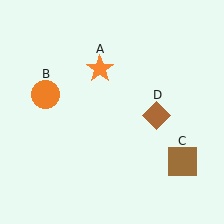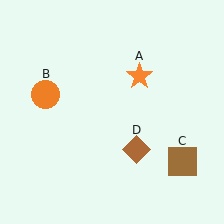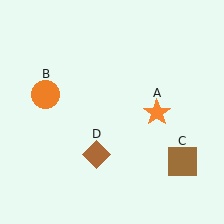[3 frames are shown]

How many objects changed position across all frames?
2 objects changed position: orange star (object A), brown diamond (object D).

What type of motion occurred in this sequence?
The orange star (object A), brown diamond (object D) rotated clockwise around the center of the scene.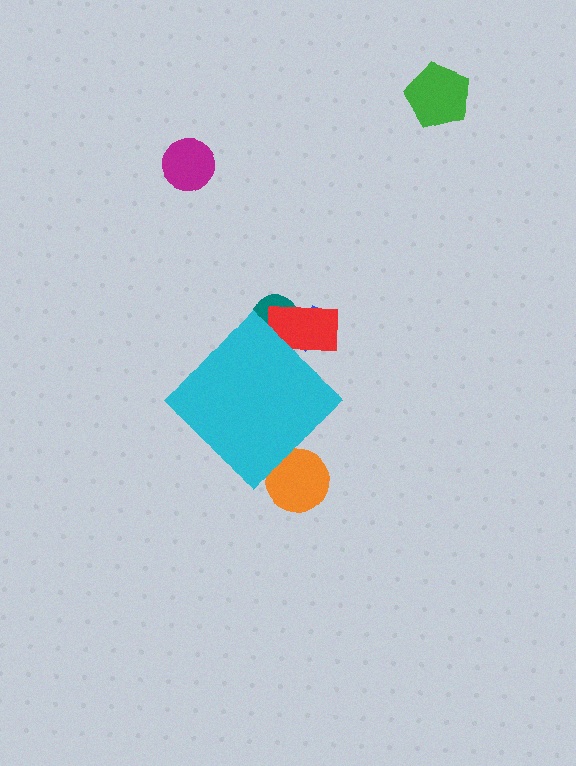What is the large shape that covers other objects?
A cyan diamond.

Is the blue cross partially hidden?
Yes, the blue cross is partially hidden behind the cyan diamond.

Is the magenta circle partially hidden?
No, the magenta circle is fully visible.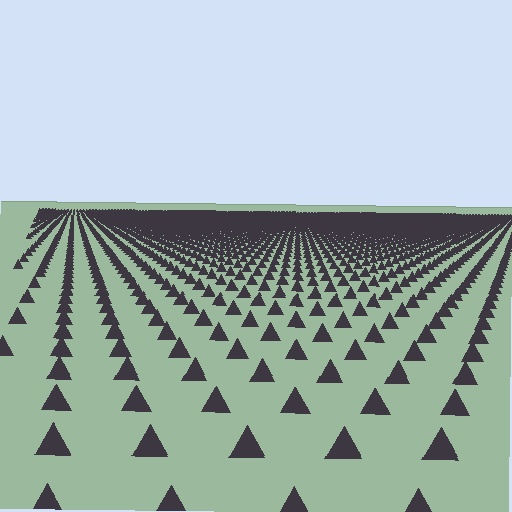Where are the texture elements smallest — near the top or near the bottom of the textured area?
Near the top.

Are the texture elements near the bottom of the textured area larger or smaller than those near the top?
Larger. Near the bottom, elements are closer to the viewer and appear at a bigger on-screen size.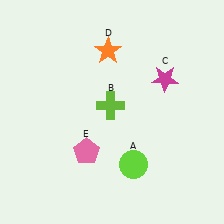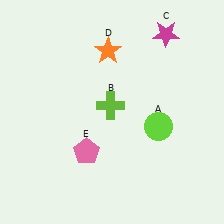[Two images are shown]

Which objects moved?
The objects that moved are: the lime circle (A), the magenta star (C).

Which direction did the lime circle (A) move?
The lime circle (A) moved up.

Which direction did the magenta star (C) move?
The magenta star (C) moved up.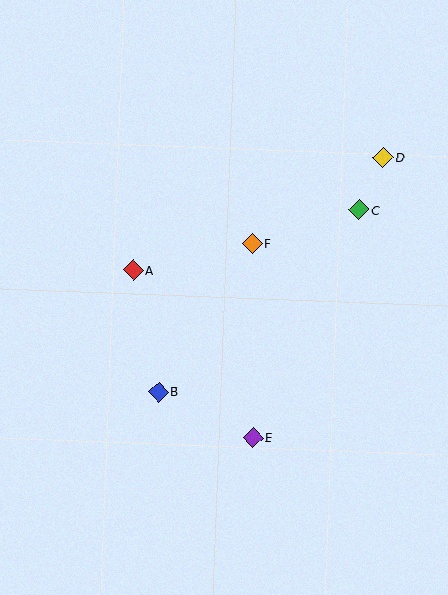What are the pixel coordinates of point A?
Point A is at (133, 270).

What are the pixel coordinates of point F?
Point F is at (252, 244).